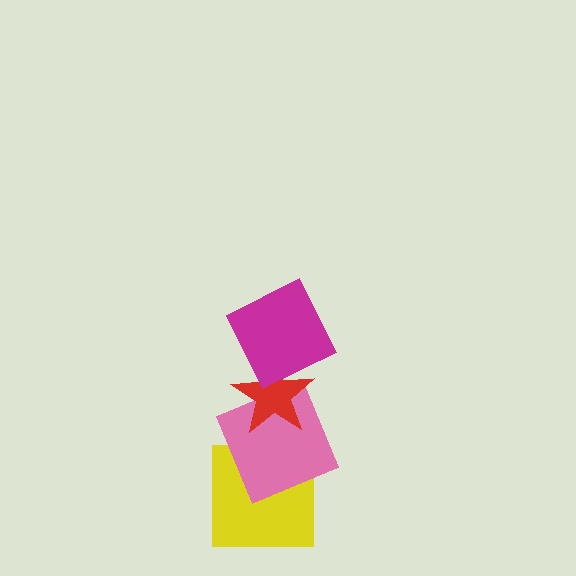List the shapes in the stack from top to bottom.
From top to bottom: the magenta square, the red star, the pink square, the yellow square.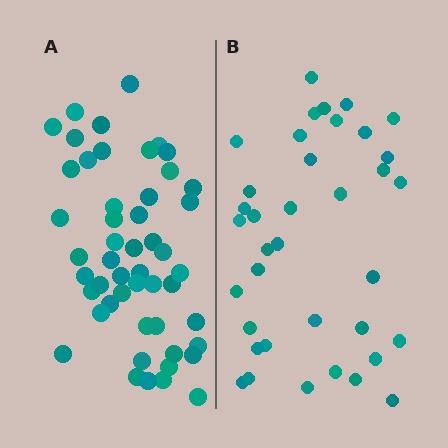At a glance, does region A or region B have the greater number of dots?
Region A (the left region) has more dots.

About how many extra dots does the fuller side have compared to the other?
Region A has approximately 15 more dots than region B.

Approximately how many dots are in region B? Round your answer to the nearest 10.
About 40 dots. (The exact count is 37, which rounds to 40.)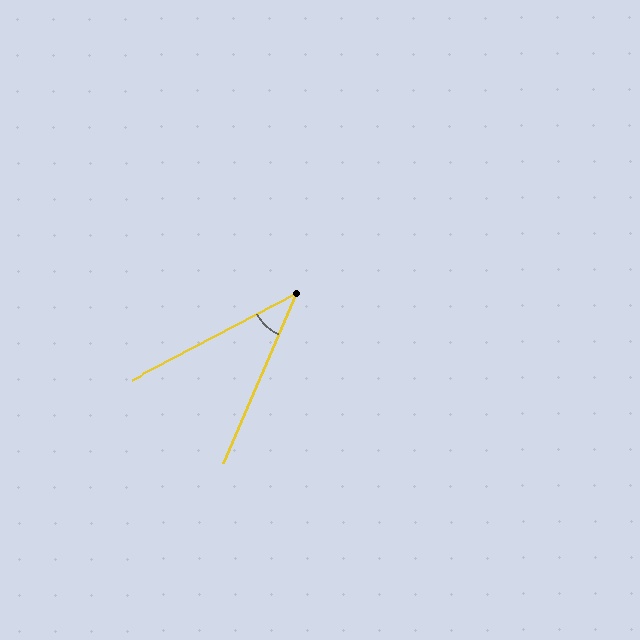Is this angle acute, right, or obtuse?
It is acute.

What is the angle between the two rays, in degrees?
Approximately 39 degrees.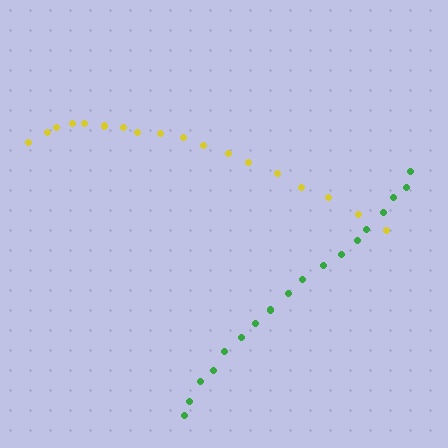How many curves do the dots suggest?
There are 2 distinct paths.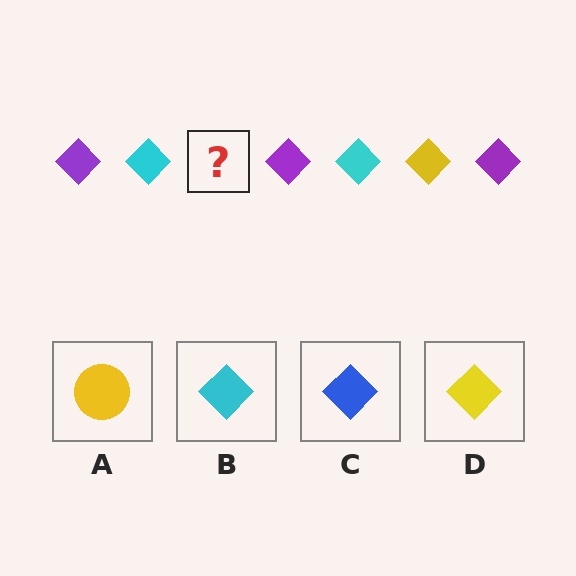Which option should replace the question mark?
Option D.